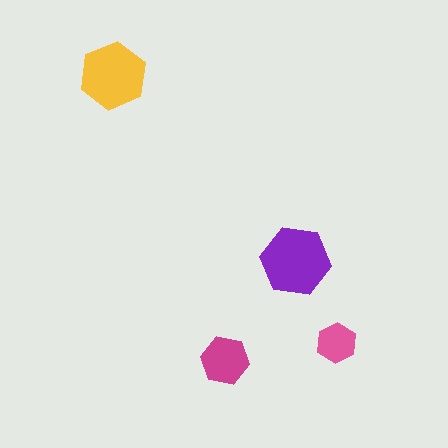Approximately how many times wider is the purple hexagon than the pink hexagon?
About 1.5 times wider.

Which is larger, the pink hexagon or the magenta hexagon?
The magenta one.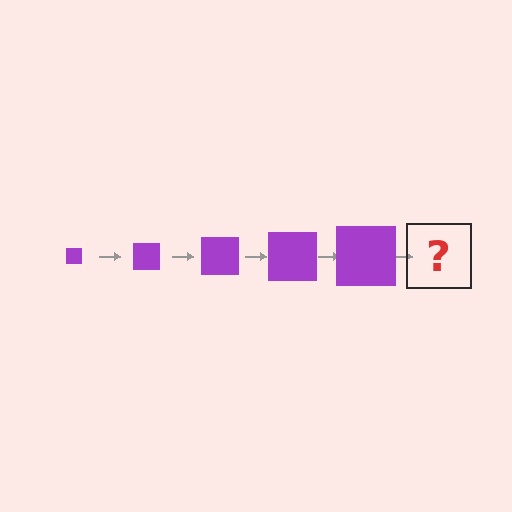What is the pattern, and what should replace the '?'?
The pattern is that the square gets progressively larger each step. The '?' should be a purple square, larger than the previous one.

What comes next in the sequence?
The next element should be a purple square, larger than the previous one.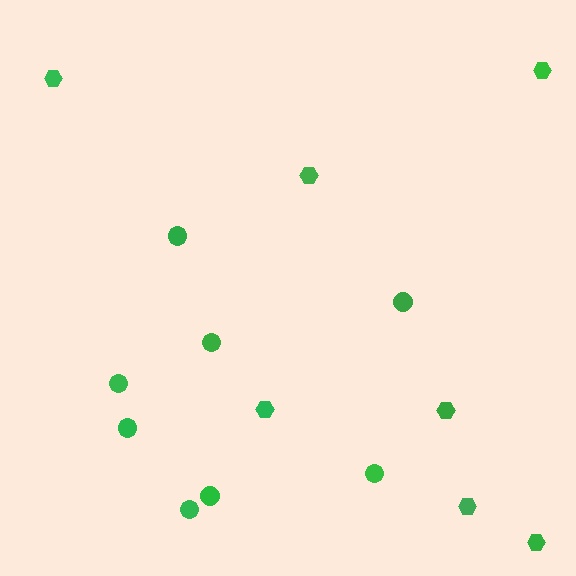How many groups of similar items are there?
There are 2 groups: one group of circles (8) and one group of hexagons (7).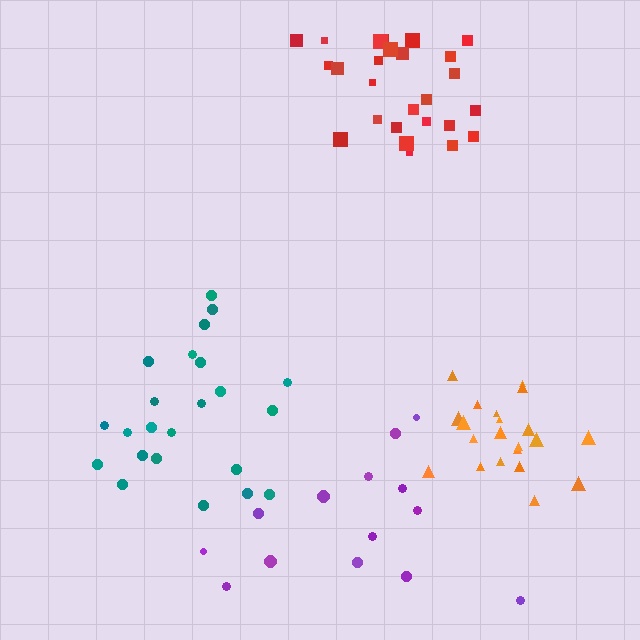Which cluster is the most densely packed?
Orange.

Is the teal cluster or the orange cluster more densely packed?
Orange.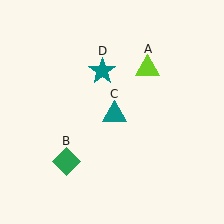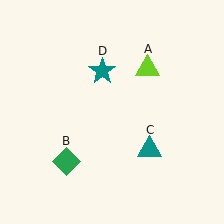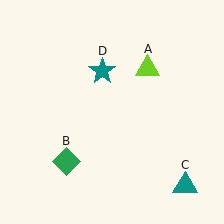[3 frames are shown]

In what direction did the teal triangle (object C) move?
The teal triangle (object C) moved down and to the right.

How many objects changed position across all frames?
1 object changed position: teal triangle (object C).